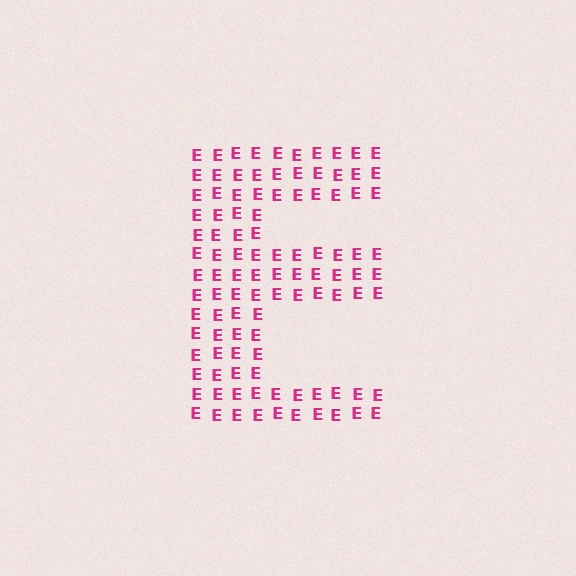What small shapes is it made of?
It is made of small letter E's.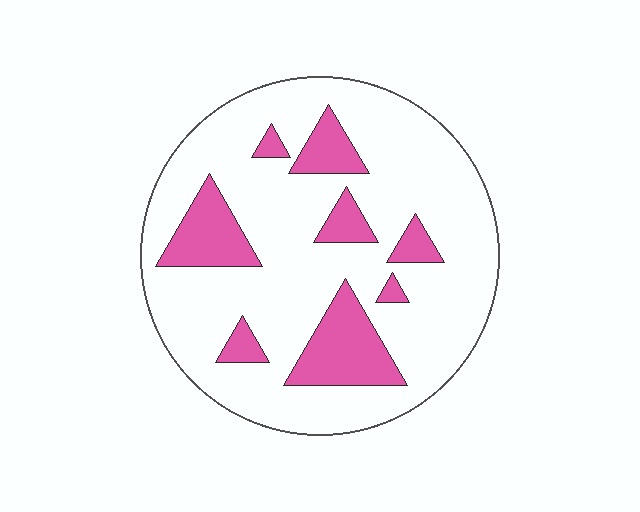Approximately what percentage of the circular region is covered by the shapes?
Approximately 20%.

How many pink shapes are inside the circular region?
8.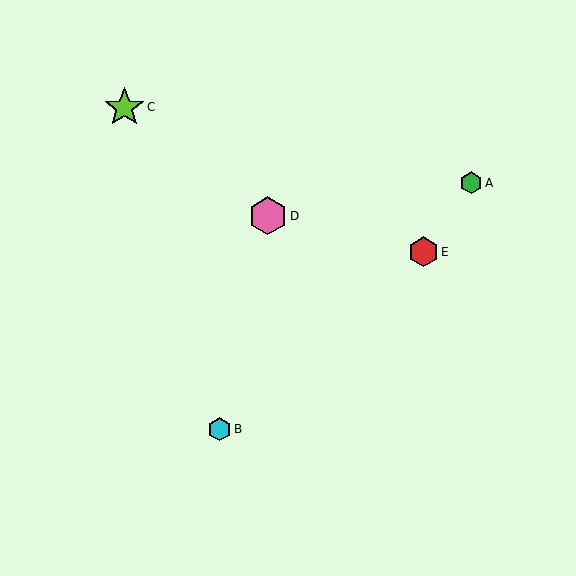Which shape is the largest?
The lime star (labeled C) is the largest.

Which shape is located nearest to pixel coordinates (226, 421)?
The cyan hexagon (labeled B) at (219, 429) is nearest to that location.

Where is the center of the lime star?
The center of the lime star is at (124, 107).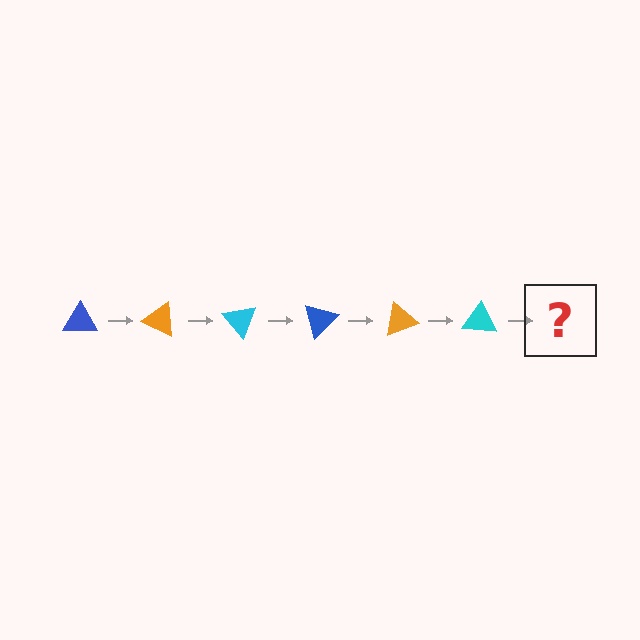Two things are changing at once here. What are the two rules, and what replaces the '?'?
The two rules are that it rotates 25 degrees each step and the color cycles through blue, orange, and cyan. The '?' should be a blue triangle, rotated 150 degrees from the start.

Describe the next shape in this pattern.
It should be a blue triangle, rotated 150 degrees from the start.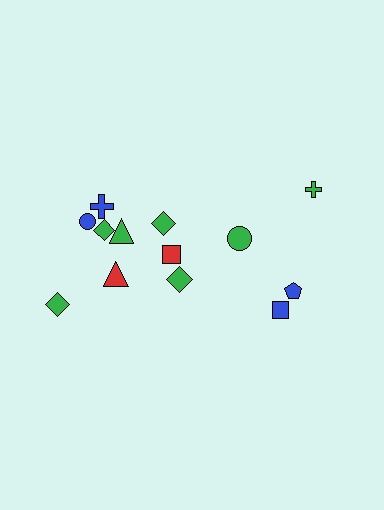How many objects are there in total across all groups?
There are 13 objects.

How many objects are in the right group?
There are 5 objects.